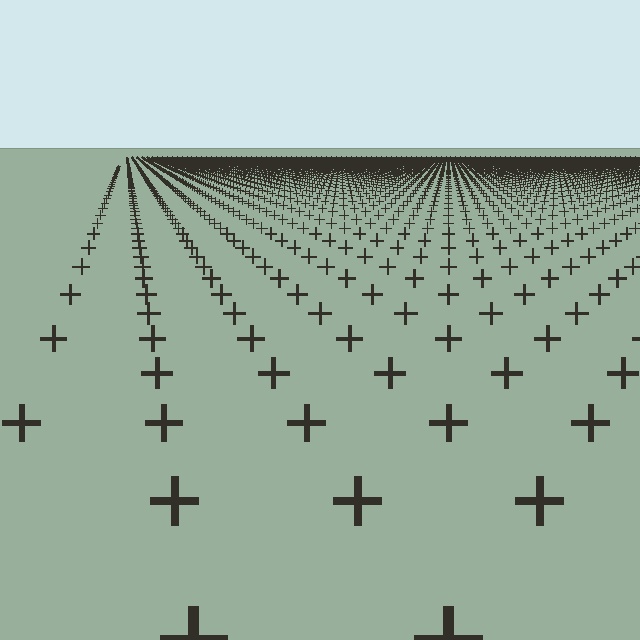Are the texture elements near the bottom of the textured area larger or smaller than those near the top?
Larger. Near the bottom, elements are closer to the viewer and appear at a bigger on-screen size.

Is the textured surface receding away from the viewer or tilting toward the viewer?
The surface is receding away from the viewer. Texture elements get smaller and denser toward the top.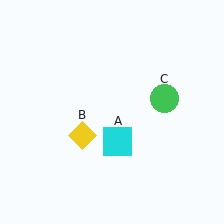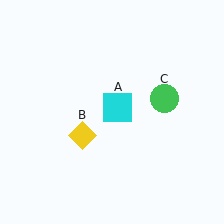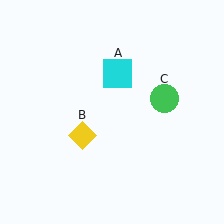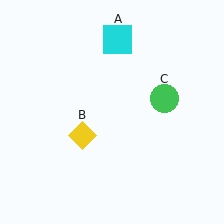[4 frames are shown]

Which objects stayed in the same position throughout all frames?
Yellow diamond (object B) and green circle (object C) remained stationary.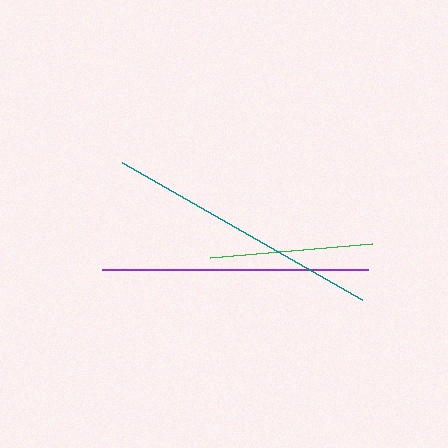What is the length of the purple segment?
The purple segment is approximately 266 pixels long.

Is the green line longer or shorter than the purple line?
The purple line is longer than the green line.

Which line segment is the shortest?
The green line is the shortest at approximately 162 pixels.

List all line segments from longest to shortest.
From longest to shortest: teal, purple, green.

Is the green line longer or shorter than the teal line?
The teal line is longer than the green line.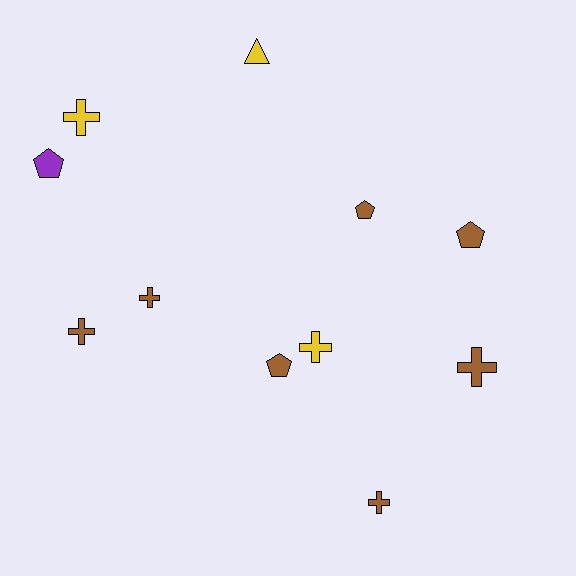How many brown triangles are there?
There are no brown triangles.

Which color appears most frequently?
Brown, with 7 objects.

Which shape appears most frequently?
Cross, with 6 objects.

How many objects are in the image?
There are 11 objects.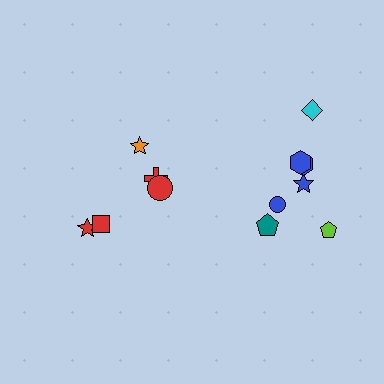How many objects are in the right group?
There are 7 objects.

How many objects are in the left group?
There are 5 objects.